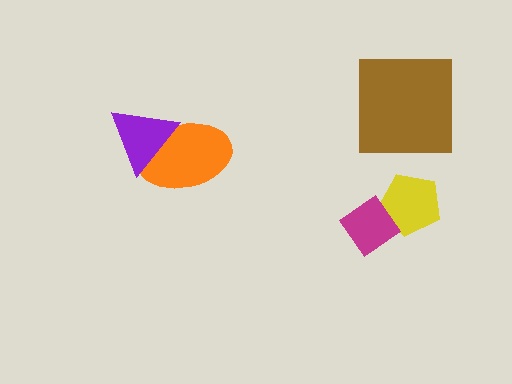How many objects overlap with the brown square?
0 objects overlap with the brown square.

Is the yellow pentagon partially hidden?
Yes, it is partially covered by another shape.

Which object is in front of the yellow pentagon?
The magenta diamond is in front of the yellow pentagon.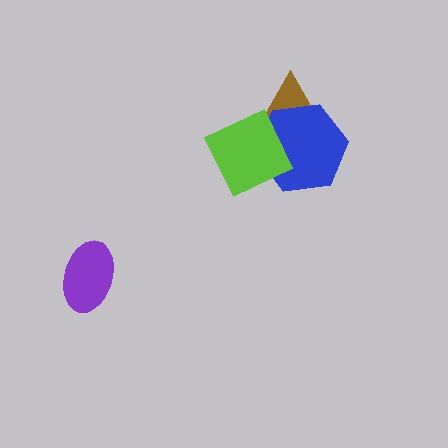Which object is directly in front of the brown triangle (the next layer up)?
The blue hexagon is directly in front of the brown triangle.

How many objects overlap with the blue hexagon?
2 objects overlap with the blue hexagon.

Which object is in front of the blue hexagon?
The lime diamond is in front of the blue hexagon.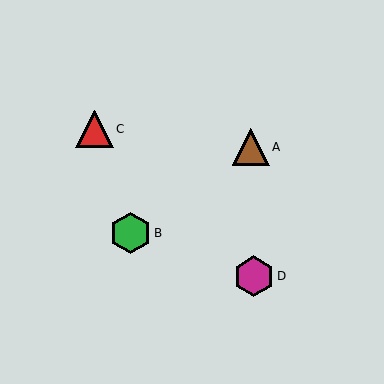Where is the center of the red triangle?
The center of the red triangle is at (94, 129).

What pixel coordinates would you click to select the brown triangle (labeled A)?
Click at (251, 147) to select the brown triangle A.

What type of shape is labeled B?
Shape B is a green hexagon.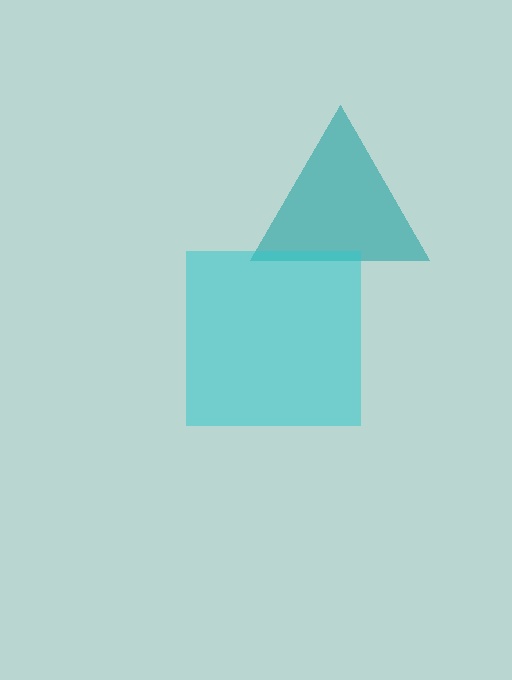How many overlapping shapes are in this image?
There are 2 overlapping shapes in the image.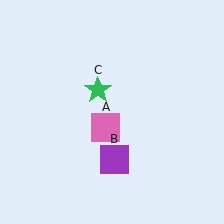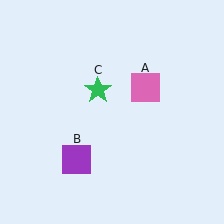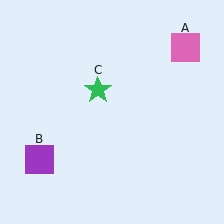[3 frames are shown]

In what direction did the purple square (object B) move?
The purple square (object B) moved left.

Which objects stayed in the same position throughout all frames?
Green star (object C) remained stationary.